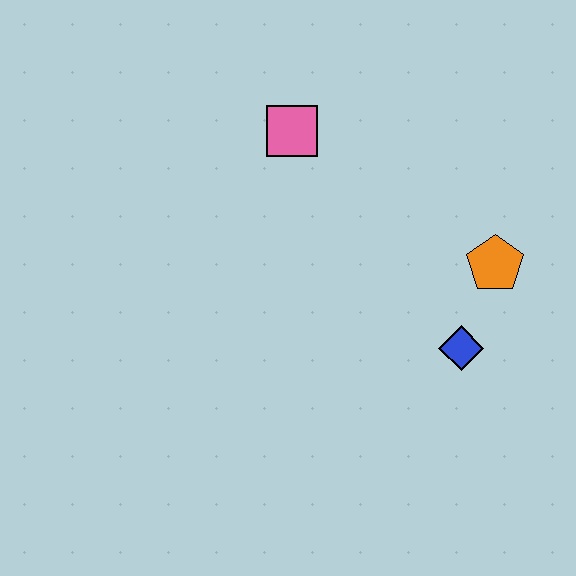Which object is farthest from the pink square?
The blue diamond is farthest from the pink square.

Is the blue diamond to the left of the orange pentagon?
Yes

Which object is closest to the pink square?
The orange pentagon is closest to the pink square.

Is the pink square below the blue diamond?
No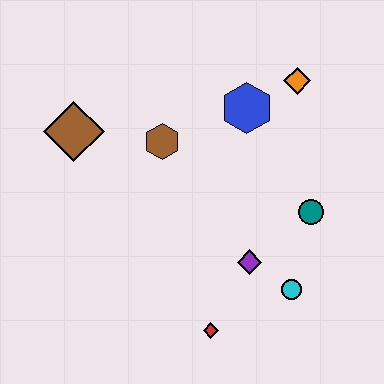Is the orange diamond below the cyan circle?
No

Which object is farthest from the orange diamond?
The red diamond is farthest from the orange diamond.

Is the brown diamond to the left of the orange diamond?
Yes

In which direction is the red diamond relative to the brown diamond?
The red diamond is below the brown diamond.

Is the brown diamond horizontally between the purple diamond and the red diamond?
No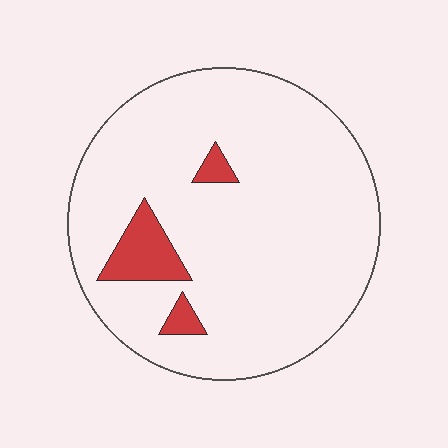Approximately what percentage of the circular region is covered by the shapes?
Approximately 10%.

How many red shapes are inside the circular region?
3.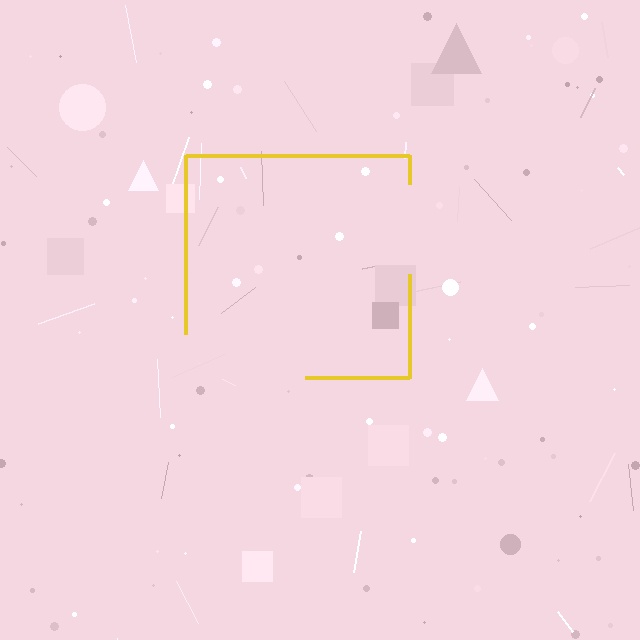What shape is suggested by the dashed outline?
The dashed outline suggests a square.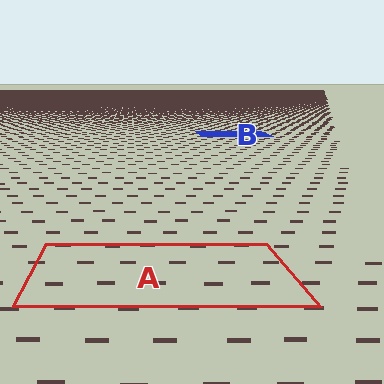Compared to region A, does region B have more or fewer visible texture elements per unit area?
Region B has more texture elements per unit area — they are packed more densely because it is farther away.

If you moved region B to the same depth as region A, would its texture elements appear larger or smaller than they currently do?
They would appear larger. At a closer depth, the same texture elements are projected at a bigger on-screen size.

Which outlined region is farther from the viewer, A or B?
Region B is farther from the viewer — the texture elements inside it appear smaller and more densely packed.